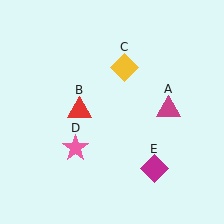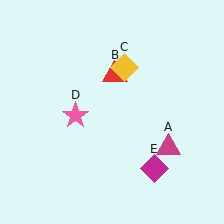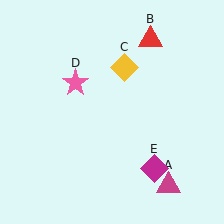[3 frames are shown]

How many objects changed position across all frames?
3 objects changed position: magenta triangle (object A), red triangle (object B), pink star (object D).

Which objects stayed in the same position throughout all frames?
Yellow diamond (object C) and magenta diamond (object E) remained stationary.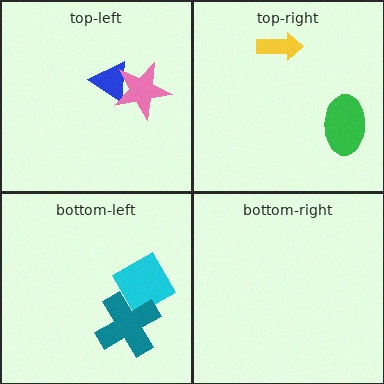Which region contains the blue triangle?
The top-left region.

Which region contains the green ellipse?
The top-right region.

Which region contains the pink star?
The top-left region.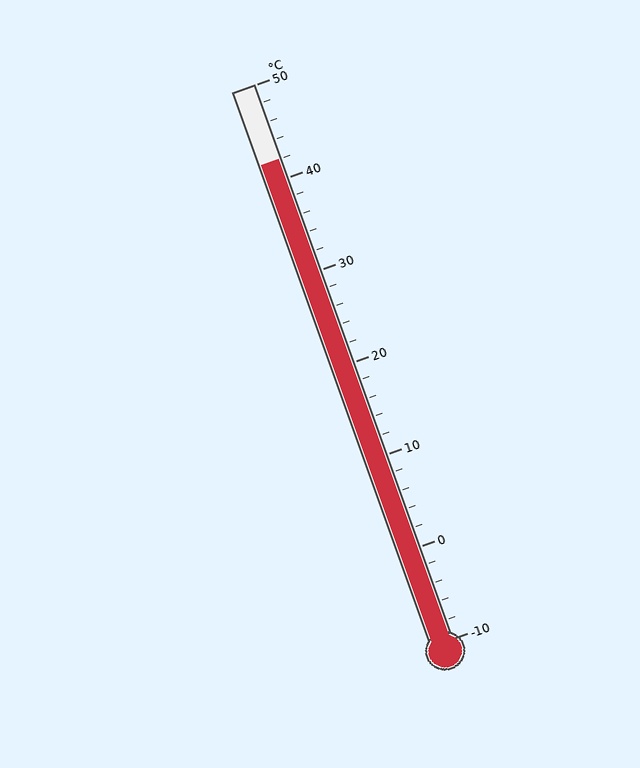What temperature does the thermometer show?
The thermometer shows approximately 42°C.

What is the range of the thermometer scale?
The thermometer scale ranges from -10°C to 50°C.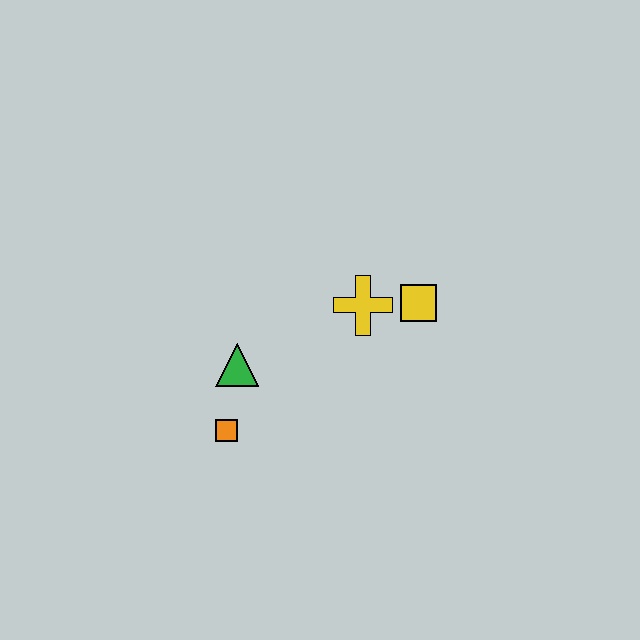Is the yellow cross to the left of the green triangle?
No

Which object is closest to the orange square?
The green triangle is closest to the orange square.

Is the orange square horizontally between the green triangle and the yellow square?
No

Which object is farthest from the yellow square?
The orange square is farthest from the yellow square.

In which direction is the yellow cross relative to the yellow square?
The yellow cross is to the left of the yellow square.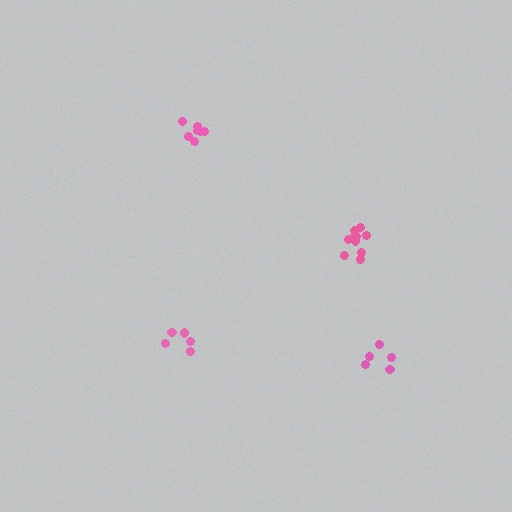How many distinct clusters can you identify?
There are 4 distinct clusters.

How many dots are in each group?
Group 1: 10 dots, Group 2: 5 dots, Group 3: 7 dots, Group 4: 5 dots (27 total).